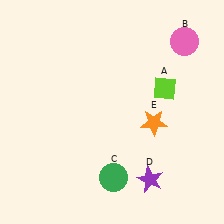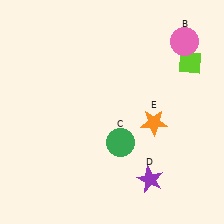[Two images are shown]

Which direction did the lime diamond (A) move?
The lime diamond (A) moved up.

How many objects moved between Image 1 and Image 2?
2 objects moved between the two images.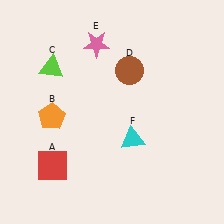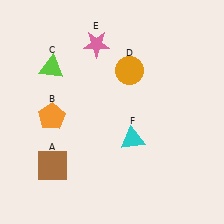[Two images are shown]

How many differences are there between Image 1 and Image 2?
There are 2 differences between the two images.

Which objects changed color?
A changed from red to brown. D changed from brown to orange.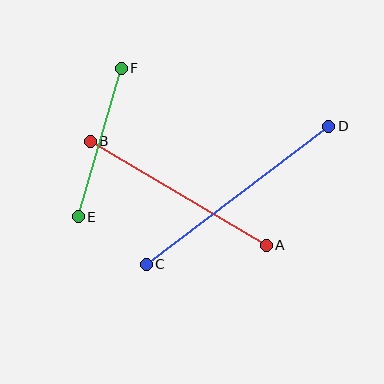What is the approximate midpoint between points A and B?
The midpoint is at approximately (178, 193) pixels.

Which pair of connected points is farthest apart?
Points C and D are farthest apart.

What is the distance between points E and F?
The distance is approximately 155 pixels.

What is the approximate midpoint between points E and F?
The midpoint is at approximately (100, 143) pixels.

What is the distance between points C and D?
The distance is approximately 229 pixels.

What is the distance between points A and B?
The distance is approximately 204 pixels.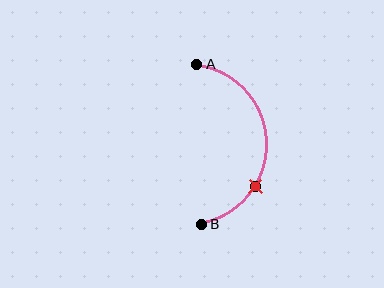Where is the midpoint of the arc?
The arc midpoint is the point on the curve farthest from the straight line joining A and B. It sits to the right of that line.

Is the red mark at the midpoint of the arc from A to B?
No. The red mark lies on the arc but is closer to endpoint B. The arc midpoint would be at the point on the curve equidistant along the arc from both A and B.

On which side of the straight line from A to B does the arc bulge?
The arc bulges to the right of the straight line connecting A and B.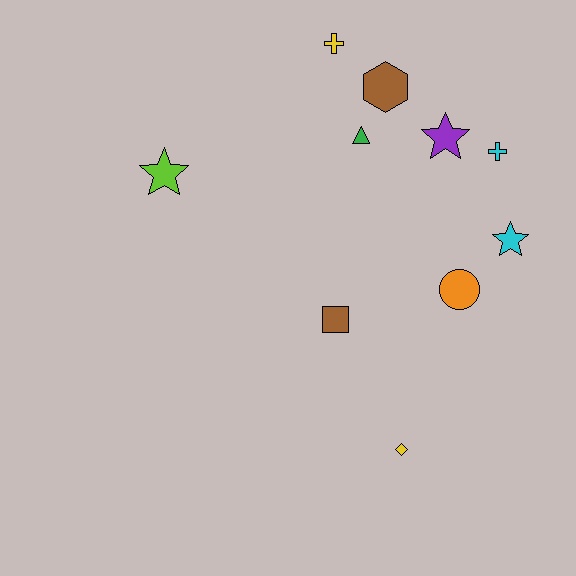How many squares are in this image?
There is 1 square.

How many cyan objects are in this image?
There are 2 cyan objects.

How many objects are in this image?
There are 10 objects.